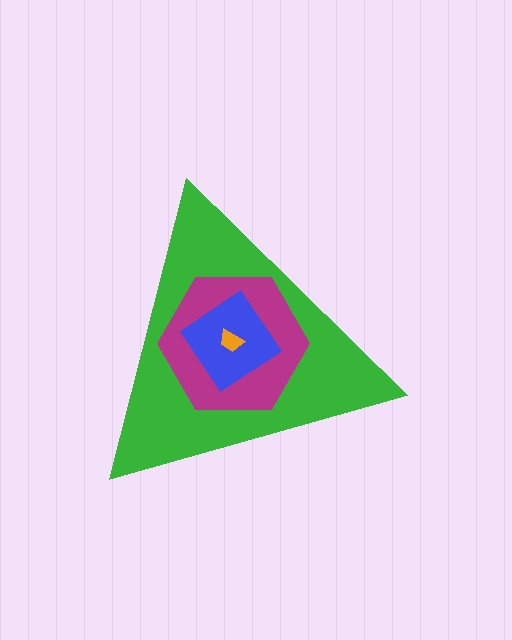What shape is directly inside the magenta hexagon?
The blue diamond.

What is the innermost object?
The orange trapezoid.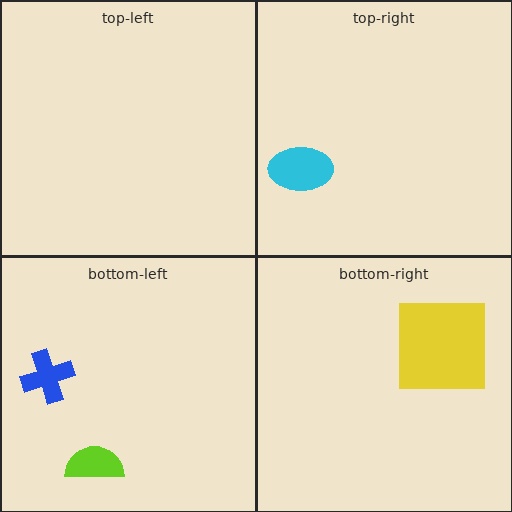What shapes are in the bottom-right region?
The yellow square.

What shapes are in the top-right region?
The cyan ellipse.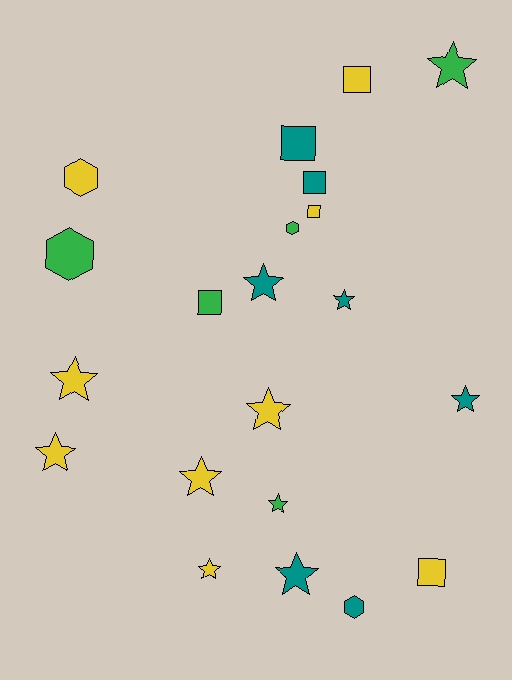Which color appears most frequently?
Yellow, with 9 objects.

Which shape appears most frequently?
Star, with 11 objects.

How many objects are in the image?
There are 21 objects.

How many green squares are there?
There is 1 green square.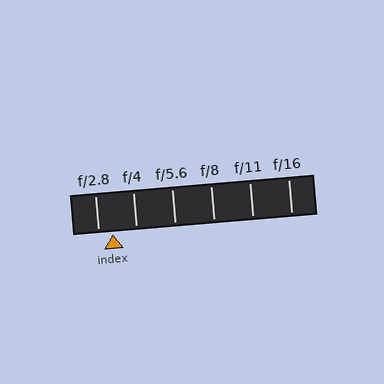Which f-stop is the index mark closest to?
The index mark is closest to f/2.8.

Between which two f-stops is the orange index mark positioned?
The index mark is between f/2.8 and f/4.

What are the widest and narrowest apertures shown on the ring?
The widest aperture shown is f/2.8 and the narrowest is f/16.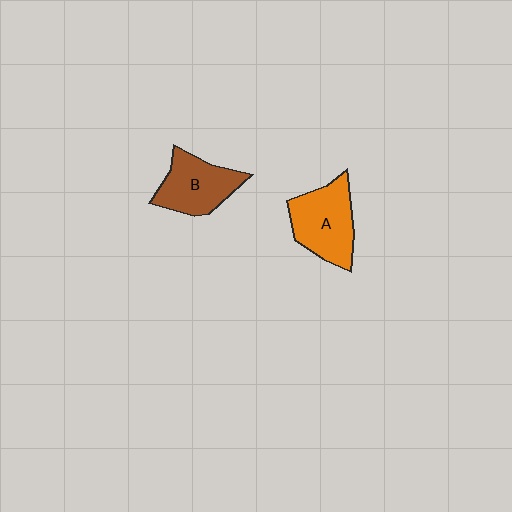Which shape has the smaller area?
Shape B (brown).